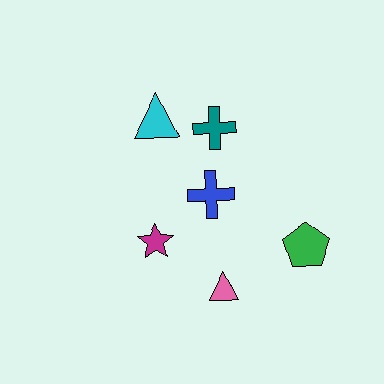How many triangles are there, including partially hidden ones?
There are 2 triangles.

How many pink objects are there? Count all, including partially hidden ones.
There is 1 pink object.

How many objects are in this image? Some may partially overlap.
There are 6 objects.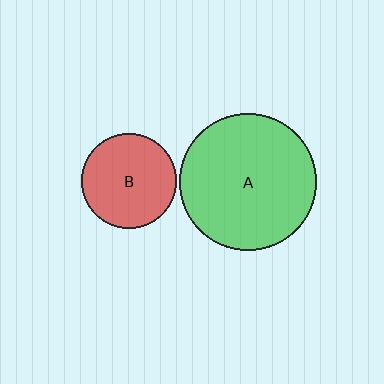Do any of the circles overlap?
No, none of the circles overlap.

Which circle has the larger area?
Circle A (green).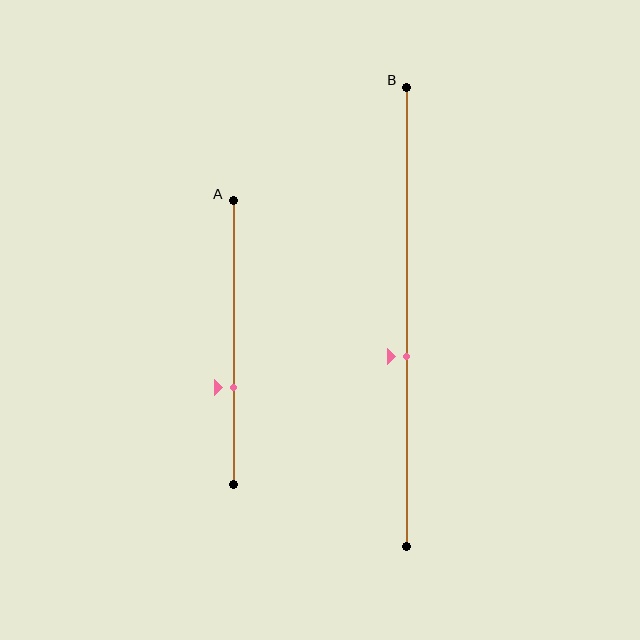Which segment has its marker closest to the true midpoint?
Segment B has its marker closest to the true midpoint.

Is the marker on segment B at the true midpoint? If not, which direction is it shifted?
No, the marker on segment B is shifted downward by about 9% of the segment length.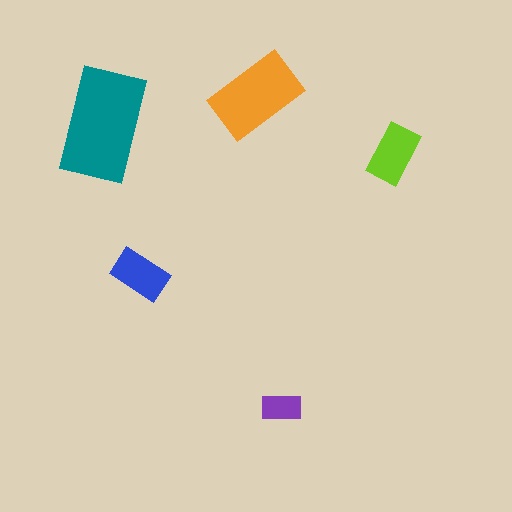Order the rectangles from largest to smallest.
the teal one, the orange one, the lime one, the blue one, the purple one.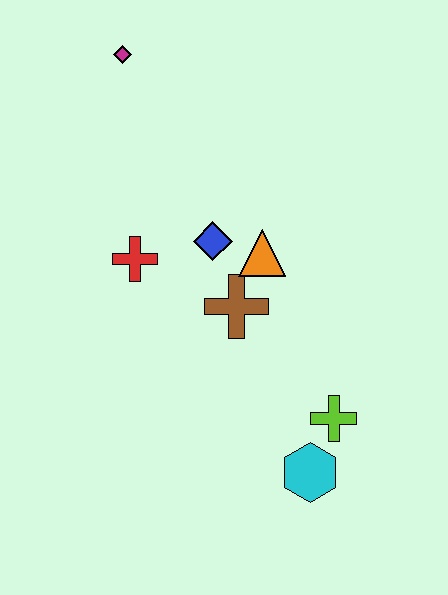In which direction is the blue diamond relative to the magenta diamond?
The blue diamond is below the magenta diamond.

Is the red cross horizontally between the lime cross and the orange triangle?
No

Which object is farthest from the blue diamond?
The cyan hexagon is farthest from the blue diamond.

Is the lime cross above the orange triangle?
No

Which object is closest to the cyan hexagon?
The lime cross is closest to the cyan hexagon.